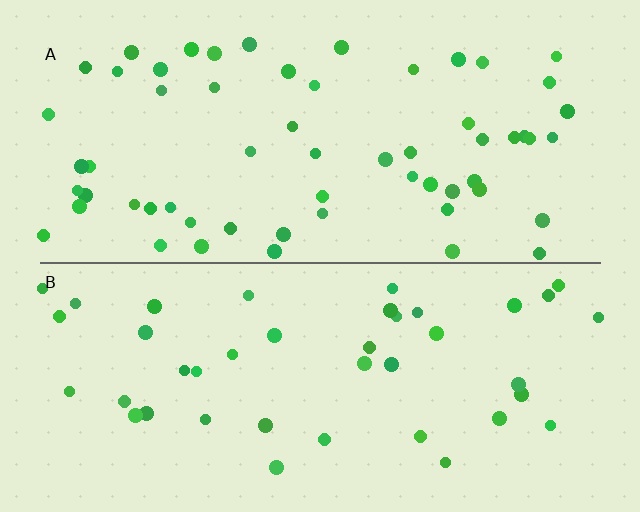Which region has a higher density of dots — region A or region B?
A (the top).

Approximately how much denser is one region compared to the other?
Approximately 1.5× — region A over region B.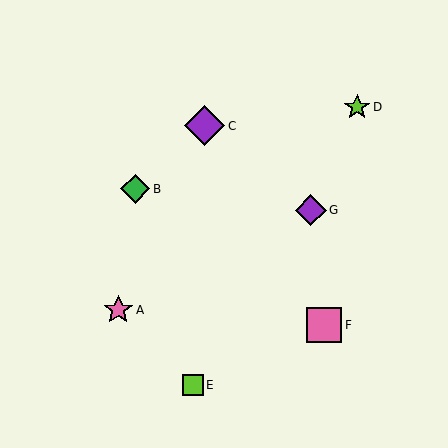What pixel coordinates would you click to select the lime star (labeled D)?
Click at (357, 107) to select the lime star D.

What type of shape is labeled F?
Shape F is a pink square.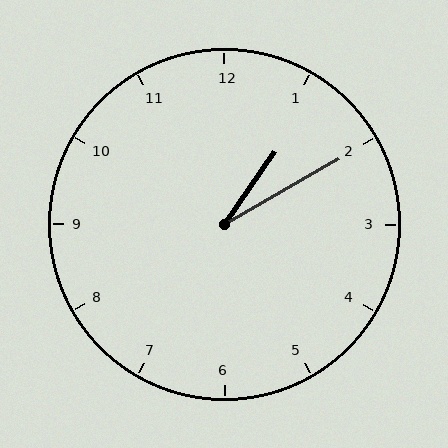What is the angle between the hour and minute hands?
Approximately 25 degrees.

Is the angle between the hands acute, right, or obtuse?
It is acute.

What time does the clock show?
1:10.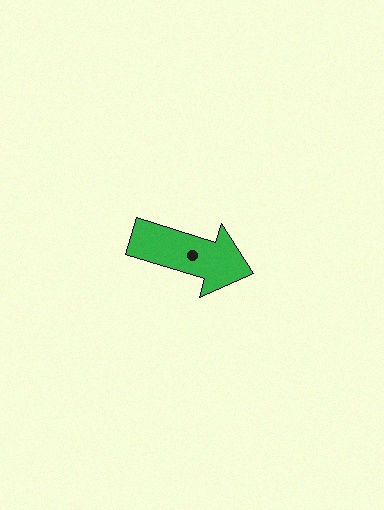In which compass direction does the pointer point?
East.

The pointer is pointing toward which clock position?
Roughly 4 o'clock.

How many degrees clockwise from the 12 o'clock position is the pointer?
Approximately 107 degrees.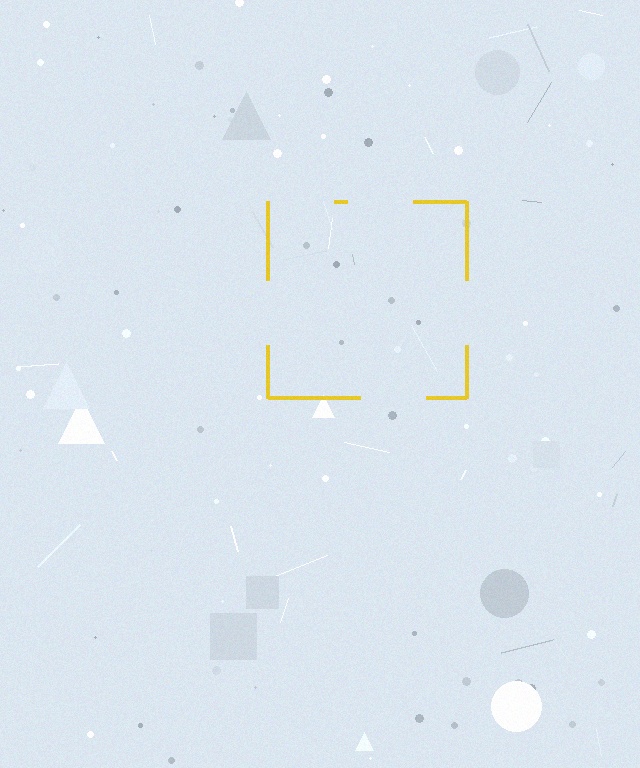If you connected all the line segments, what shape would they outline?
They would outline a square.